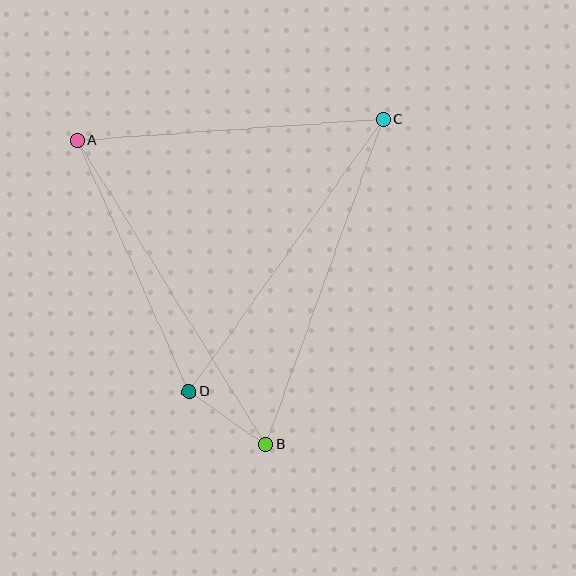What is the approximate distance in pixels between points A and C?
The distance between A and C is approximately 306 pixels.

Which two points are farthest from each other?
Points A and B are farthest from each other.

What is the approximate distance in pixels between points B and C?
The distance between B and C is approximately 346 pixels.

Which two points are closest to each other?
Points B and D are closest to each other.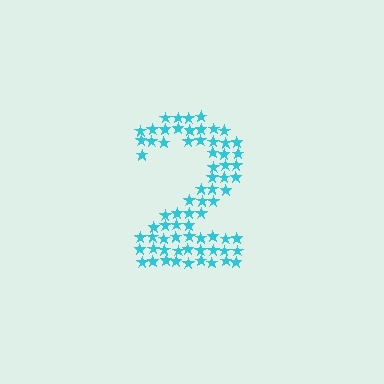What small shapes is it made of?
It is made of small stars.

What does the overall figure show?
The overall figure shows the digit 2.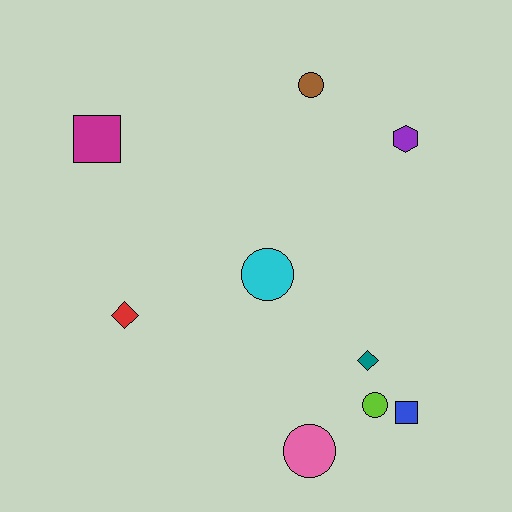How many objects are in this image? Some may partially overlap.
There are 9 objects.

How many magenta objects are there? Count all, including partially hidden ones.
There is 1 magenta object.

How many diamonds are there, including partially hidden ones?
There are 2 diamonds.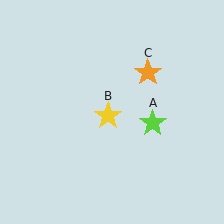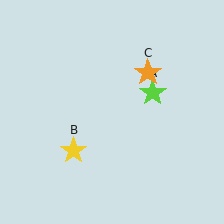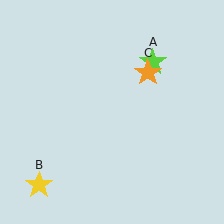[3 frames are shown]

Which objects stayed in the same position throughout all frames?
Orange star (object C) remained stationary.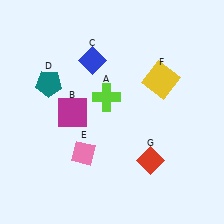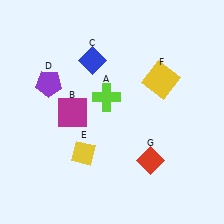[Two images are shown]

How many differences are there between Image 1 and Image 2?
There are 2 differences between the two images.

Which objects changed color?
D changed from teal to purple. E changed from pink to yellow.